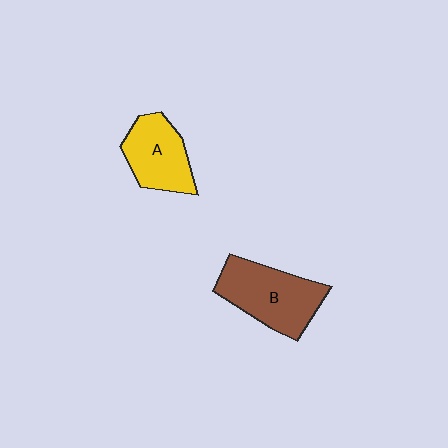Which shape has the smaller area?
Shape A (yellow).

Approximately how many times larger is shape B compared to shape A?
Approximately 1.3 times.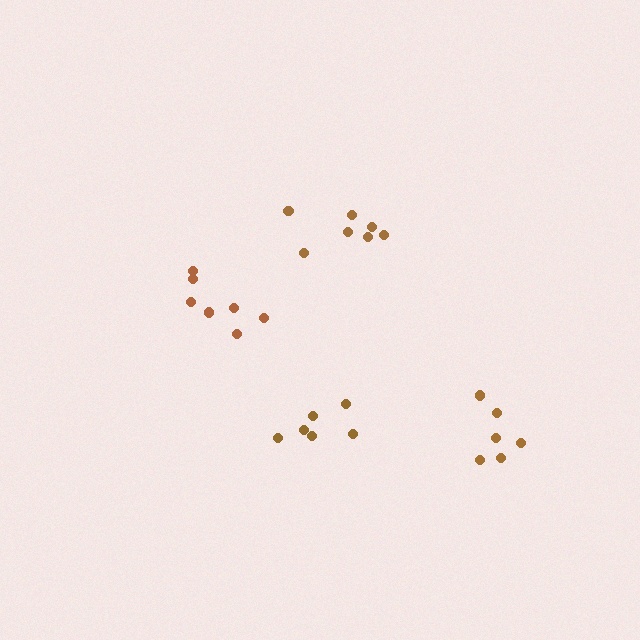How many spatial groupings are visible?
There are 4 spatial groupings.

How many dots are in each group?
Group 1: 6 dots, Group 2: 7 dots, Group 3: 7 dots, Group 4: 6 dots (26 total).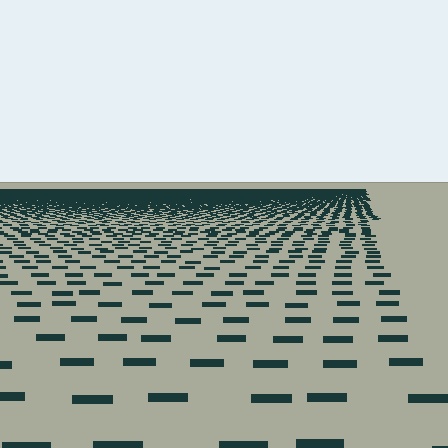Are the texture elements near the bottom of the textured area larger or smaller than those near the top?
Larger. Near the bottom, elements are closer to the viewer and appear at a bigger on-screen size.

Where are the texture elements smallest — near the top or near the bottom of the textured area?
Near the top.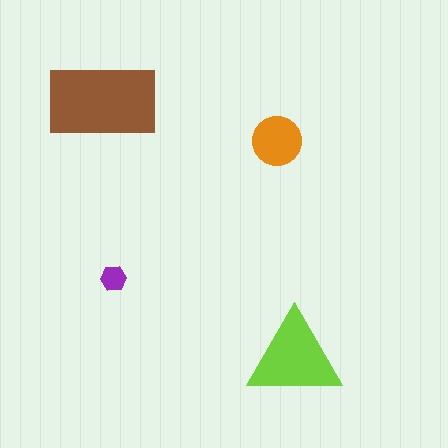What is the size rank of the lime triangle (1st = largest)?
2nd.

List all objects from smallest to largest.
The purple hexagon, the orange circle, the lime triangle, the brown rectangle.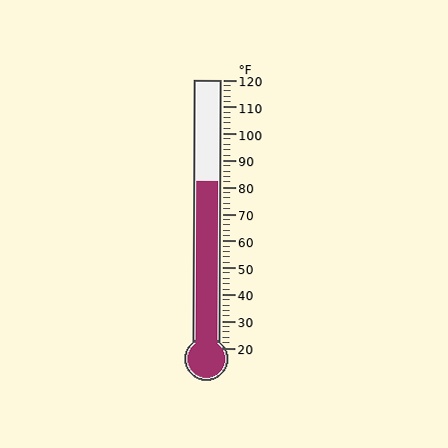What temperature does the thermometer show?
The thermometer shows approximately 82°F.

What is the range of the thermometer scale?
The thermometer scale ranges from 20°F to 120°F.